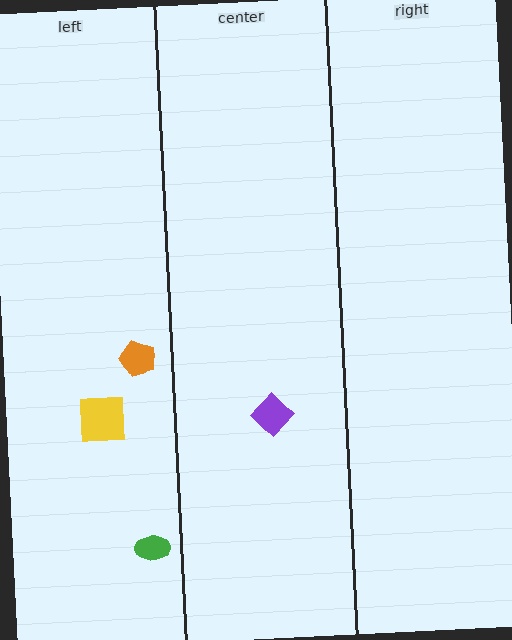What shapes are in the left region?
The yellow square, the orange pentagon, the green ellipse.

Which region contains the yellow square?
The left region.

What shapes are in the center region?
The purple diamond.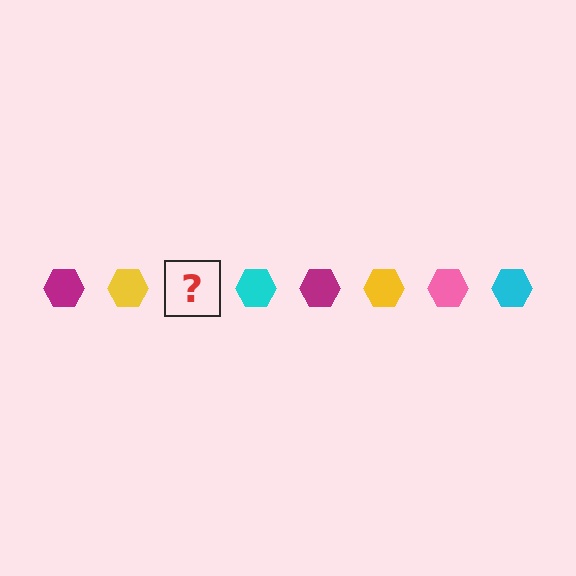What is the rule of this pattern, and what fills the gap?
The rule is that the pattern cycles through magenta, yellow, pink, cyan hexagons. The gap should be filled with a pink hexagon.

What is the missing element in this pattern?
The missing element is a pink hexagon.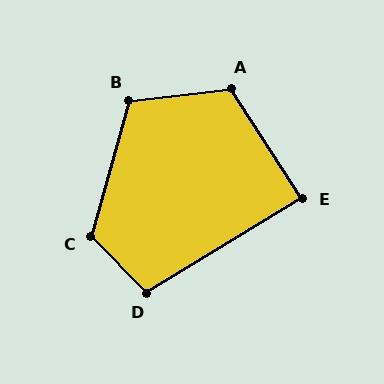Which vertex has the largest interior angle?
C, at approximately 120 degrees.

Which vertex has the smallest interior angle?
E, at approximately 88 degrees.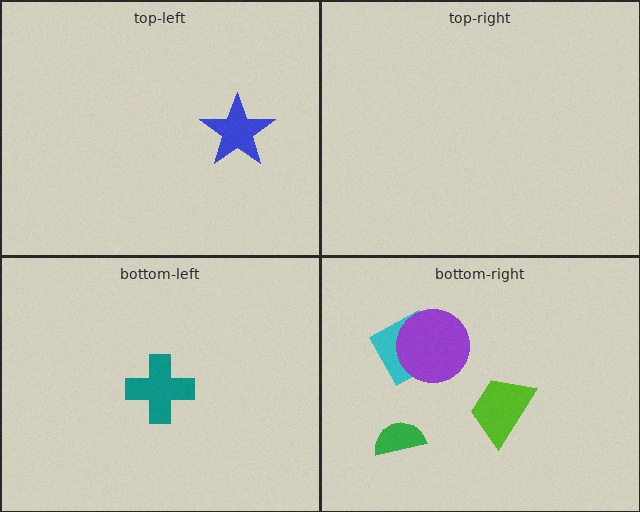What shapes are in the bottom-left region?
The teal cross.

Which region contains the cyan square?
The bottom-right region.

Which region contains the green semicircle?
The bottom-right region.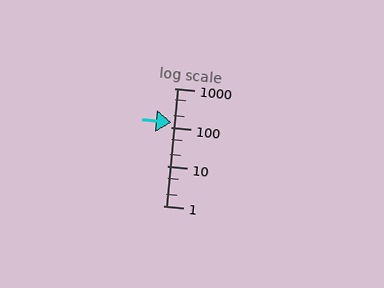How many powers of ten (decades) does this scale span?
The scale spans 3 decades, from 1 to 1000.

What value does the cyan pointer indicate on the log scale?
The pointer indicates approximately 130.